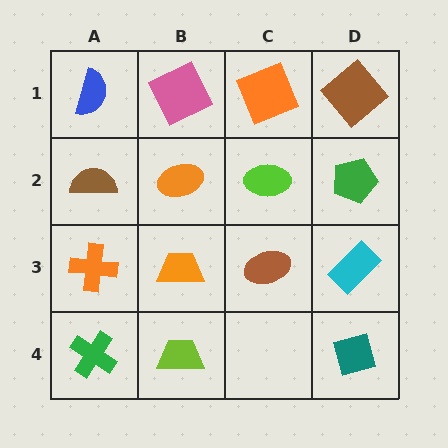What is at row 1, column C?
An orange square.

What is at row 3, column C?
A brown ellipse.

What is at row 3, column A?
An orange cross.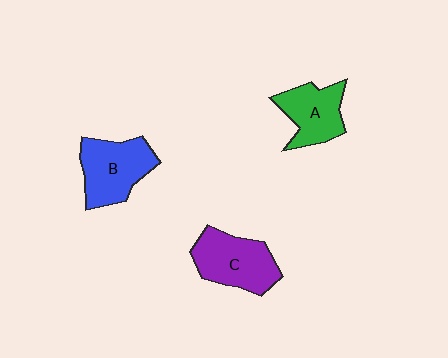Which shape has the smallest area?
Shape A (green).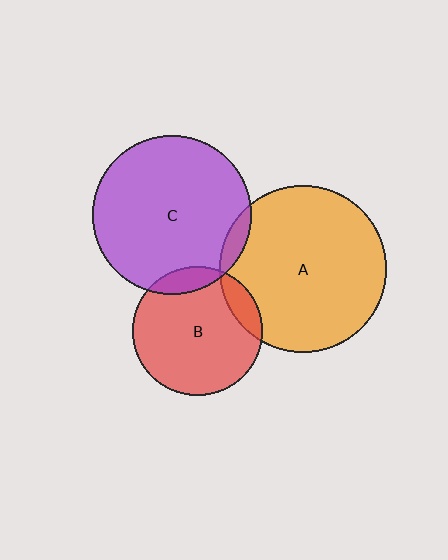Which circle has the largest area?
Circle A (orange).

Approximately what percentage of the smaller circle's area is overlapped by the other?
Approximately 10%.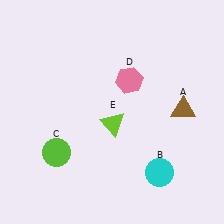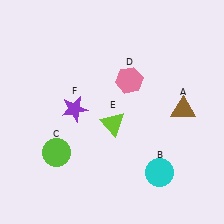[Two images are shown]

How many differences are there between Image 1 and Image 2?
There is 1 difference between the two images.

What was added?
A purple star (F) was added in Image 2.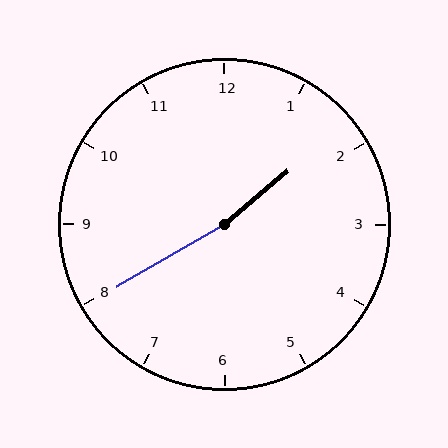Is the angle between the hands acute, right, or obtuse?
It is obtuse.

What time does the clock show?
1:40.